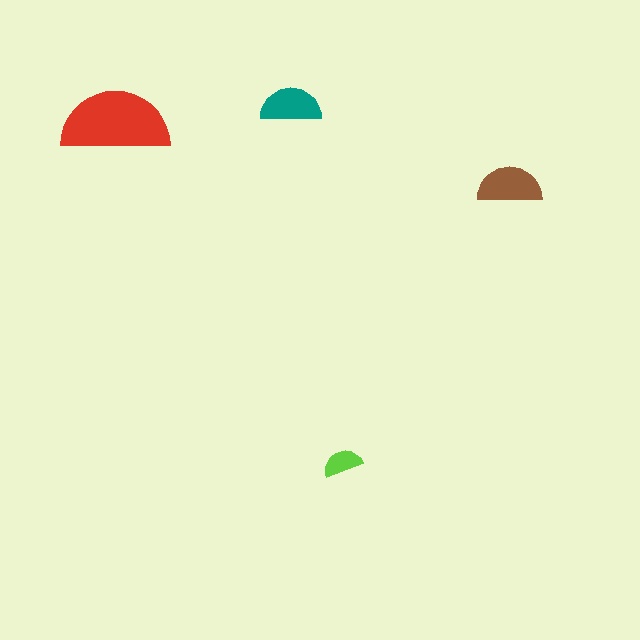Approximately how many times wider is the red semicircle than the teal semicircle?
About 2 times wider.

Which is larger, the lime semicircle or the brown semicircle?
The brown one.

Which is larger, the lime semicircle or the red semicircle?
The red one.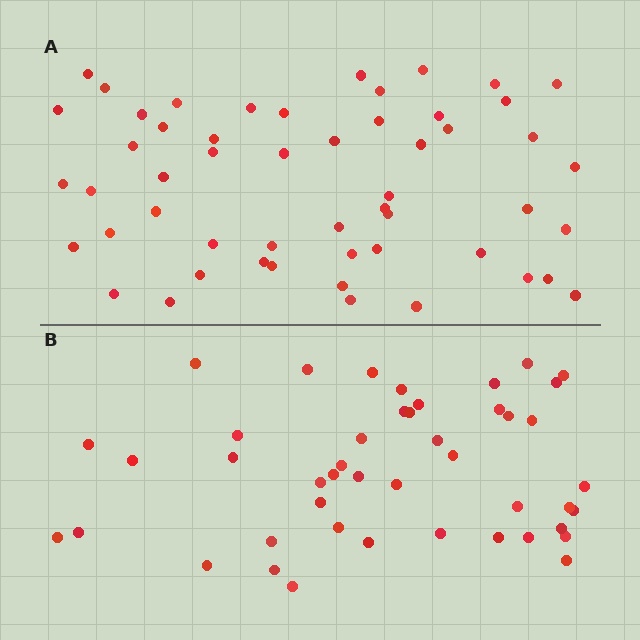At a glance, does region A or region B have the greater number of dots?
Region A (the top region) has more dots.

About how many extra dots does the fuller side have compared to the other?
Region A has roughly 8 or so more dots than region B.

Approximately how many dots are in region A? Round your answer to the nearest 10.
About 50 dots. (The exact count is 53, which rounds to 50.)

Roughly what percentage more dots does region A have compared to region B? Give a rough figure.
About 20% more.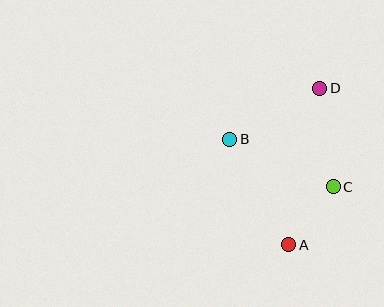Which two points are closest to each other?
Points A and C are closest to each other.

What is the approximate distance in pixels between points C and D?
The distance between C and D is approximately 99 pixels.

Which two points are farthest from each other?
Points A and D are farthest from each other.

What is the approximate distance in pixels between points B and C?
The distance between B and C is approximately 114 pixels.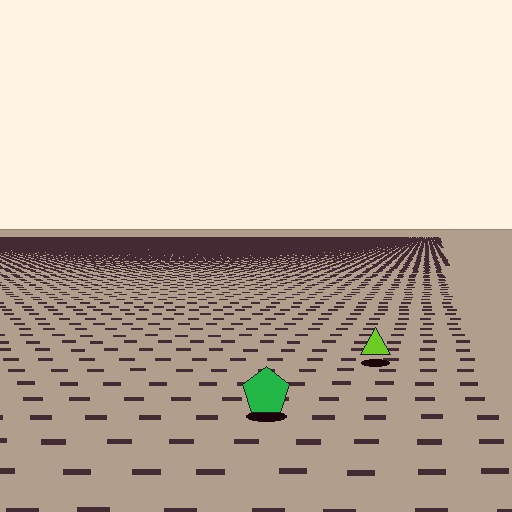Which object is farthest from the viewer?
The lime triangle is farthest from the viewer. It appears smaller and the ground texture around it is denser.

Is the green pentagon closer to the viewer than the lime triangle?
Yes. The green pentagon is closer — you can tell from the texture gradient: the ground texture is coarser near it.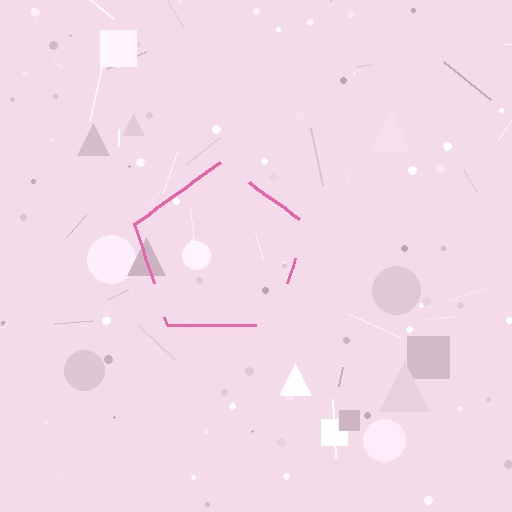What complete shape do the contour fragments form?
The contour fragments form a pentagon.